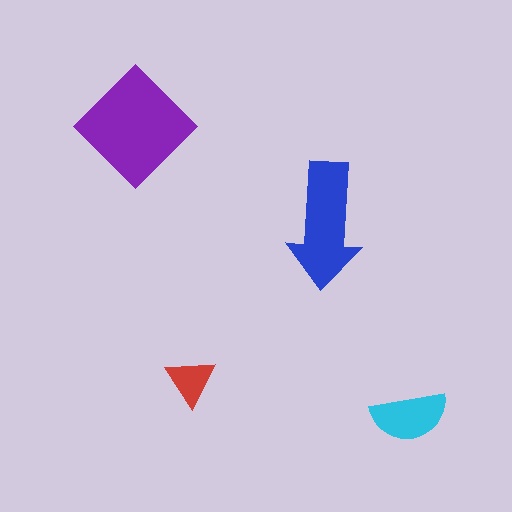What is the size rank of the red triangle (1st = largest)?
4th.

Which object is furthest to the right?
The cyan semicircle is rightmost.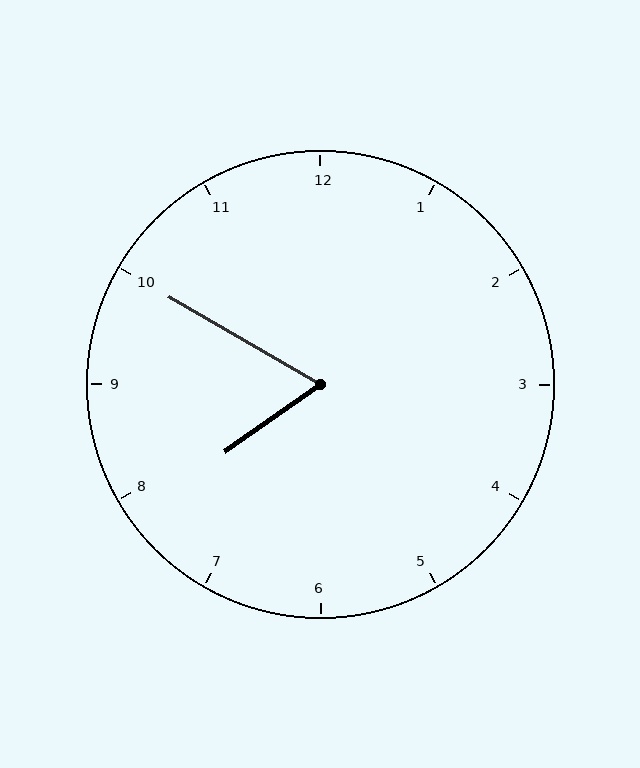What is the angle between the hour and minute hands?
Approximately 65 degrees.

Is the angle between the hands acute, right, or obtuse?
It is acute.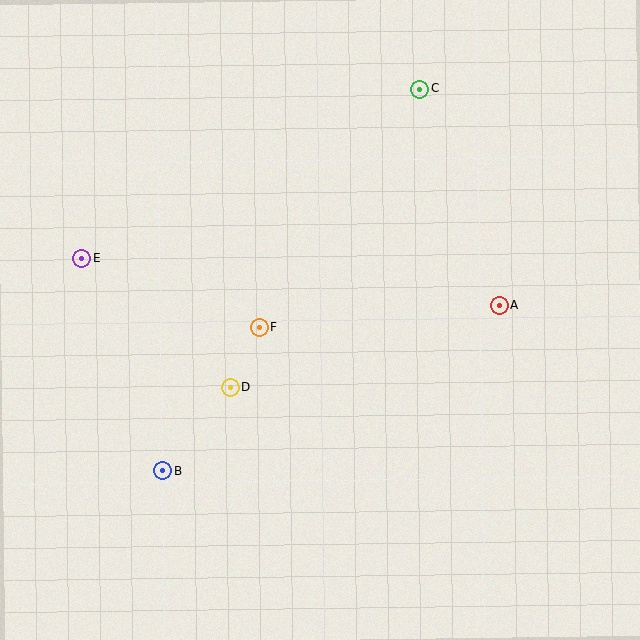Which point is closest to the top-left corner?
Point E is closest to the top-left corner.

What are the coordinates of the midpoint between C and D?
The midpoint between C and D is at (325, 238).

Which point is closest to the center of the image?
Point F at (259, 327) is closest to the center.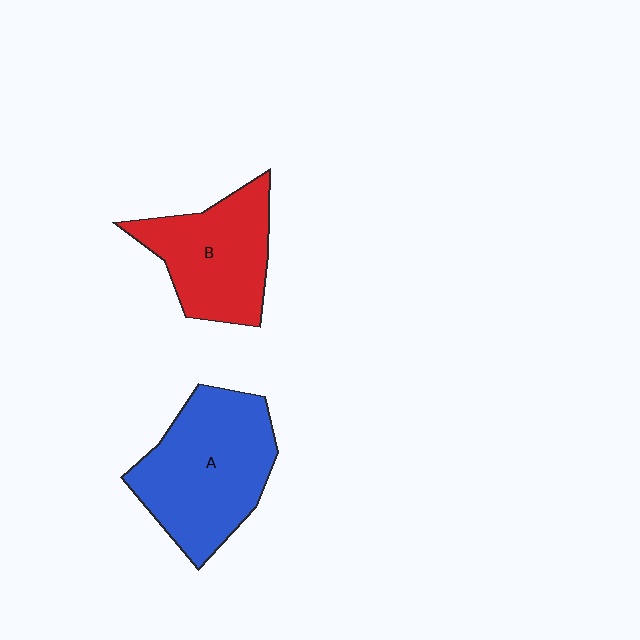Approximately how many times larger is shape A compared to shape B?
Approximately 1.3 times.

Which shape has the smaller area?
Shape B (red).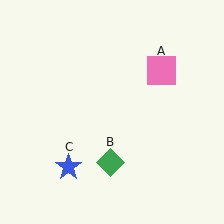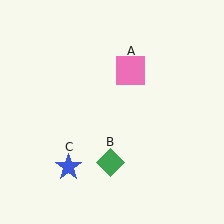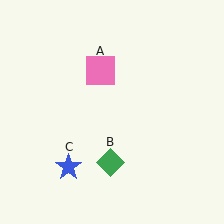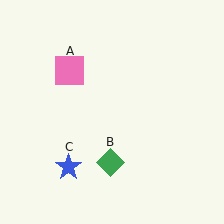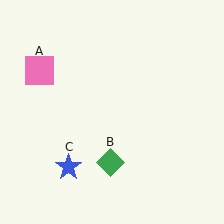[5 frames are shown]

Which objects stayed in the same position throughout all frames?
Green diamond (object B) and blue star (object C) remained stationary.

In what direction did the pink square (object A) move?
The pink square (object A) moved left.